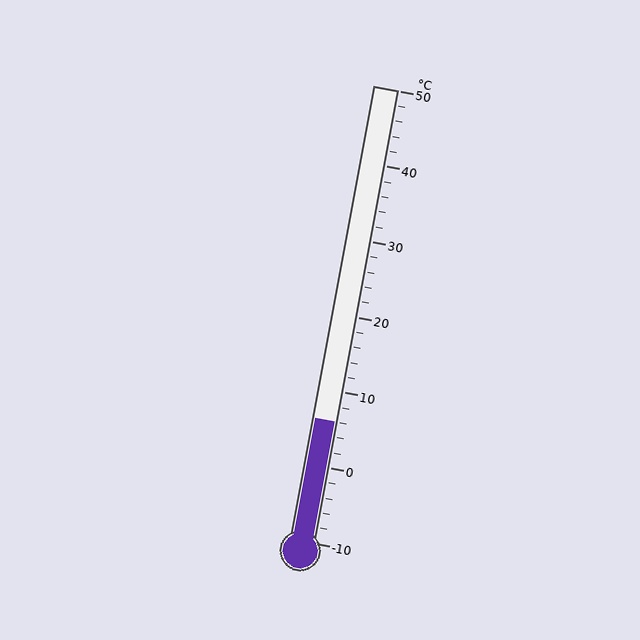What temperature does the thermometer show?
The thermometer shows approximately 6°C.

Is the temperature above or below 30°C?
The temperature is below 30°C.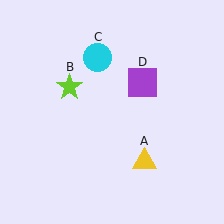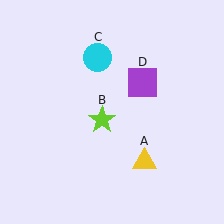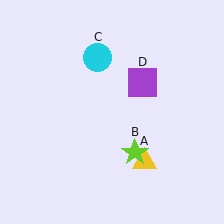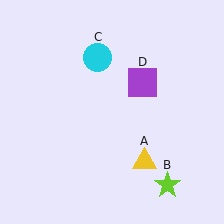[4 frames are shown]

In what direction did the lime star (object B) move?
The lime star (object B) moved down and to the right.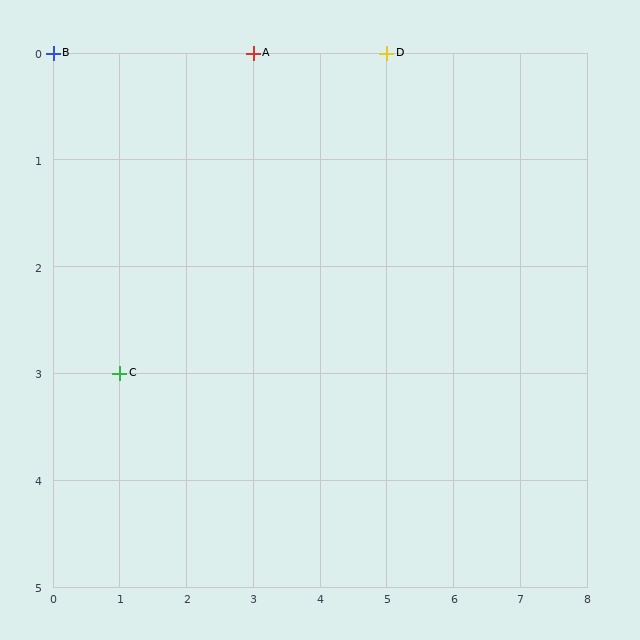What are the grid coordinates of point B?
Point B is at grid coordinates (0, 0).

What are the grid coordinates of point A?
Point A is at grid coordinates (3, 0).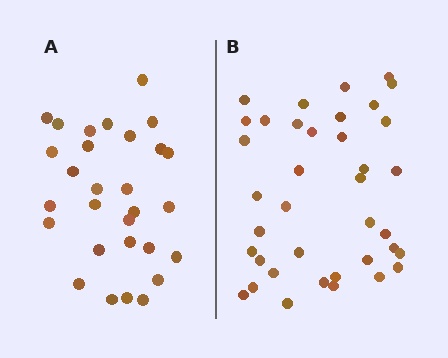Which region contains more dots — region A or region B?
Region B (the right region) has more dots.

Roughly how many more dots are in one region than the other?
Region B has roughly 8 or so more dots than region A.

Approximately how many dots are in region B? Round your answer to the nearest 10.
About 40 dots. (The exact count is 38, which rounds to 40.)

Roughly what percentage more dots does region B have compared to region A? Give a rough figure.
About 30% more.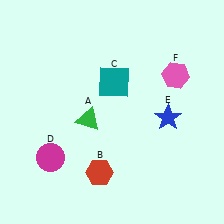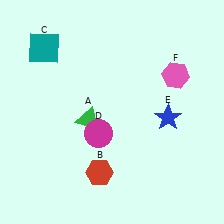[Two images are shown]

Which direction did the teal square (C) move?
The teal square (C) moved left.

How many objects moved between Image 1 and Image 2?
2 objects moved between the two images.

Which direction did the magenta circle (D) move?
The magenta circle (D) moved right.